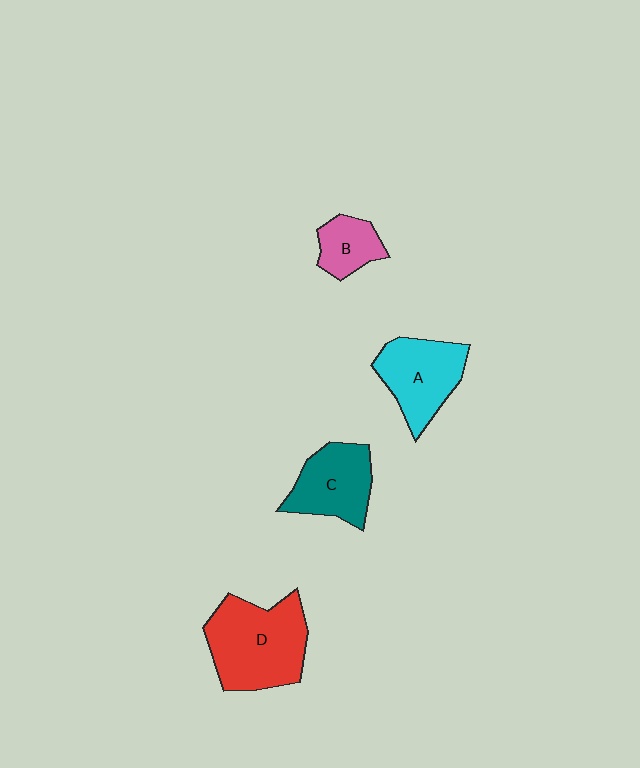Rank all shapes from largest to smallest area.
From largest to smallest: D (red), A (cyan), C (teal), B (pink).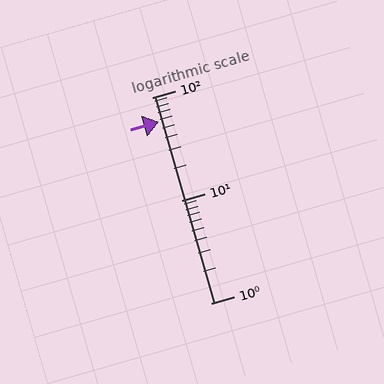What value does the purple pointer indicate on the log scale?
The pointer indicates approximately 58.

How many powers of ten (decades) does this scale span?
The scale spans 2 decades, from 1 to 100.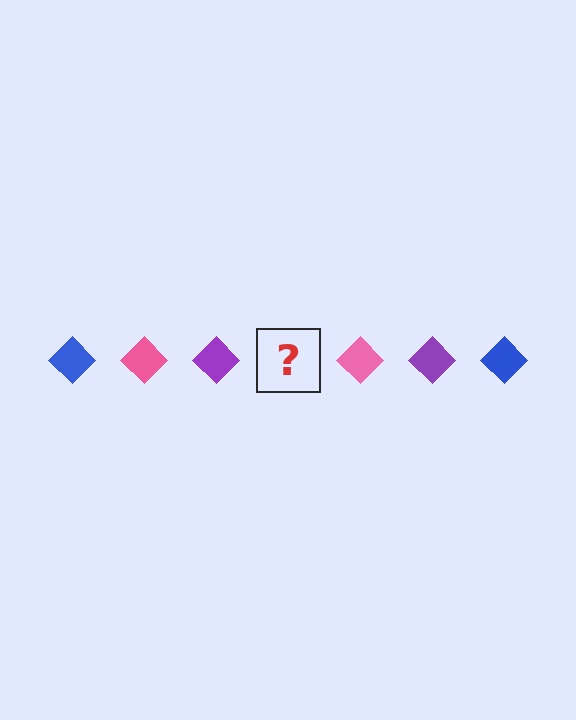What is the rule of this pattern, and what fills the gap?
The rule is that the pattern cycles through blue, pink, purple diamonds. The gap should be filled with a blue diamond.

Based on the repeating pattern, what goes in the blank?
The blank should be a blue diamond.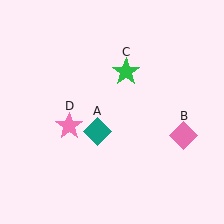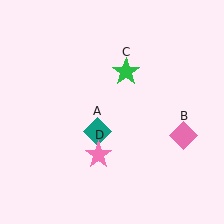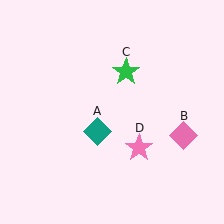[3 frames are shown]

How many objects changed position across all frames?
1 object changed position: pink star (object D).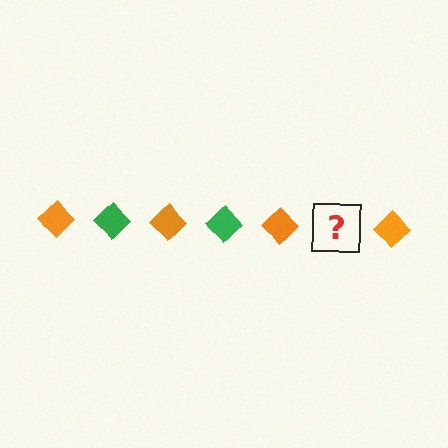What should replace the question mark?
The question mark should be replaced with a green diamond.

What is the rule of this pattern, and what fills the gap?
The rule is that the pattern cycles through orange, green diamonds. The gap should be filled with a green diamond.